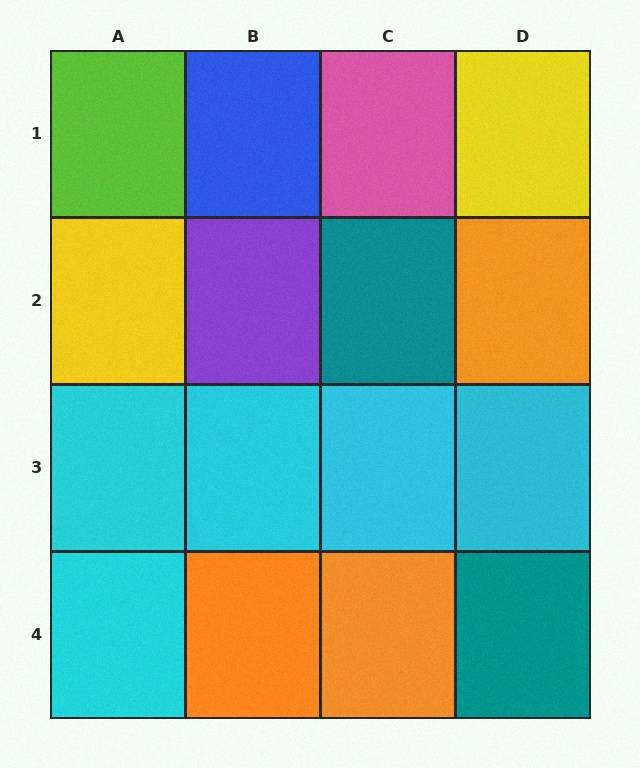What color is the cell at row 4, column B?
Orange.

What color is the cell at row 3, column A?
Cyan.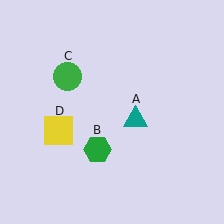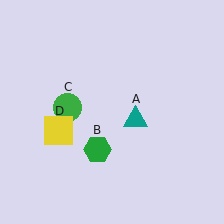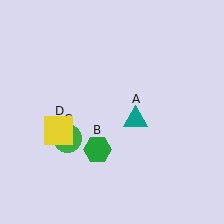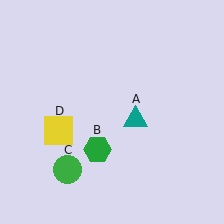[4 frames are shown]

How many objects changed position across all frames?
1 object changed position: green circle (object C).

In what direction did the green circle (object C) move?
The green circle (object C) moved down.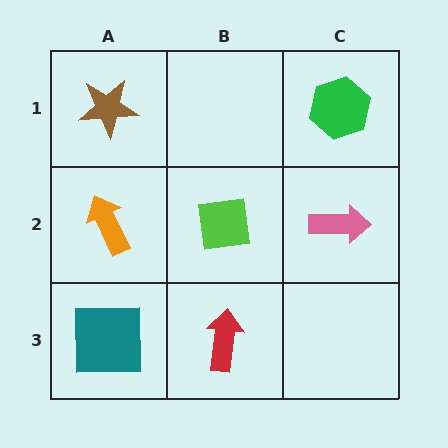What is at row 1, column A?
A brown star.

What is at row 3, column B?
A red arrow.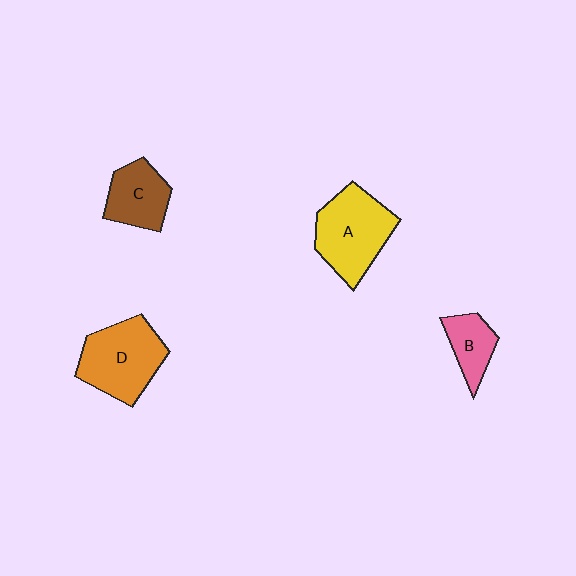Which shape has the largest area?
Shape A (yellow).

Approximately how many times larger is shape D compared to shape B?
Approximately 2.0 times.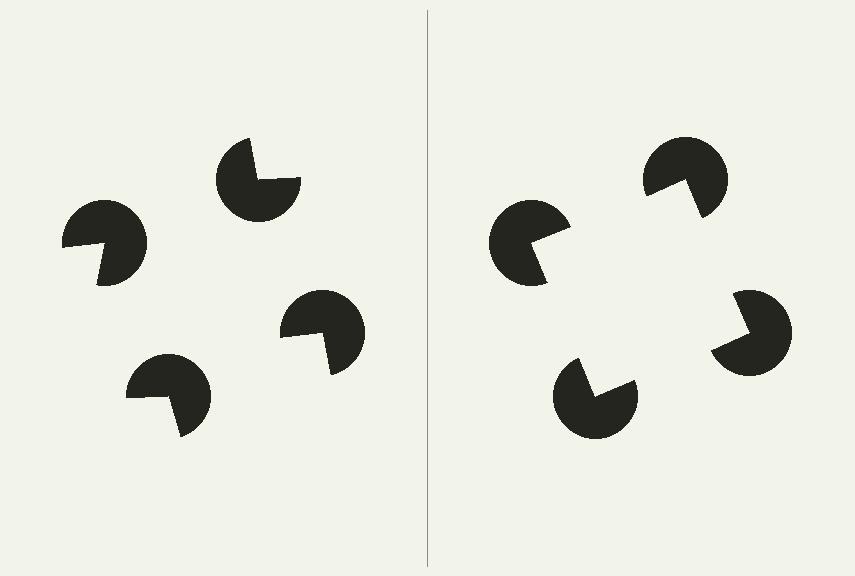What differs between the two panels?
The pac-man discs are positioned identically on both sides; only the wedge orientations differ. On the right they align to a square; on the left they are misaligned.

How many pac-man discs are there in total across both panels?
8 — 4 on each side.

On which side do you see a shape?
An illusory square appears on the right side. On the left side the wedge cuts are rotated, so no coherent shape forms.